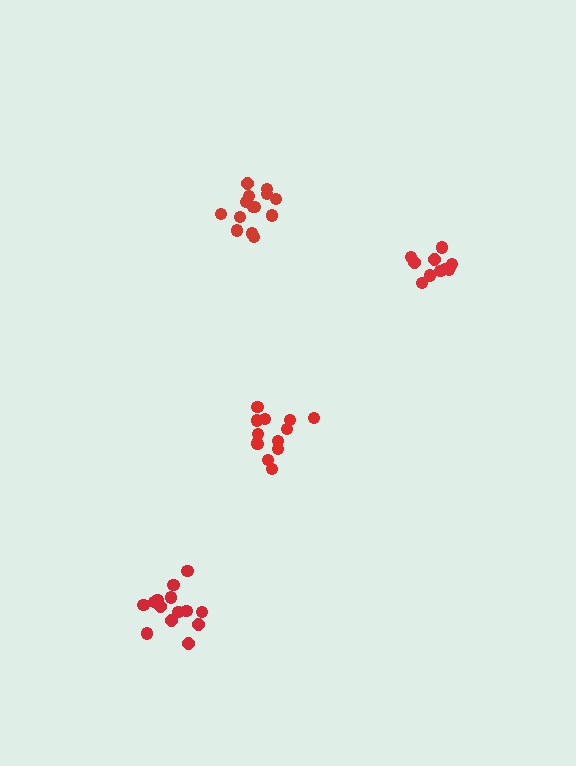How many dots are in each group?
Group 1: 14 dots, Group 2: 13 dots, Group 3: 11 dots, Group 4: 14 dots (52 total).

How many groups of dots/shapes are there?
There are 4 groups.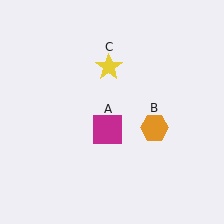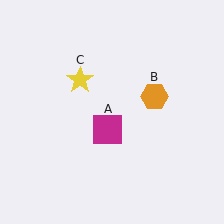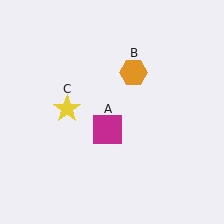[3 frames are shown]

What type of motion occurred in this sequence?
The orange hexagon (object B), yellow star (object C) rotated counterclockwise around the center of the scene.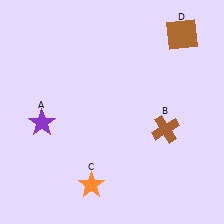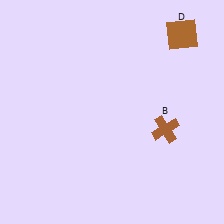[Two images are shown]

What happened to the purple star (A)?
The purple star (A) was removed in Image 2. It was in the bottom-left area of Image 1.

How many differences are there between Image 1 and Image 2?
There are 2 differences between the two images.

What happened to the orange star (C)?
The orange star (C) was removed in Image 2. It was in the bottom-left area of Image 1.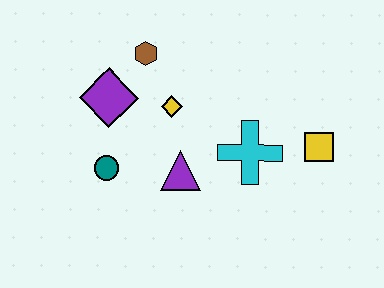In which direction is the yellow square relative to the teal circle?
The yellow square is to the right of the teal circle.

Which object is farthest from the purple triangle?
The yellow square is farthest from the purple triangle.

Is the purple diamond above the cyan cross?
Yes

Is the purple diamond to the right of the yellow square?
No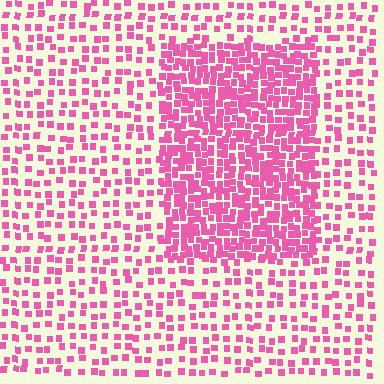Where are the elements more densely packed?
The elements are more densely packed inside the rectangle boundary.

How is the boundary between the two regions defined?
The boundary is defined by a change in element density (approximately 2.4x ratio). All elements are the same color, size, and shape.